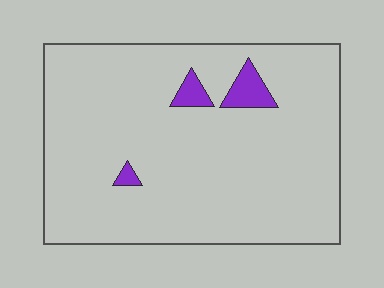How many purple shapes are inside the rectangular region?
3.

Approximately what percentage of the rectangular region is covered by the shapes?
Approximately 5%.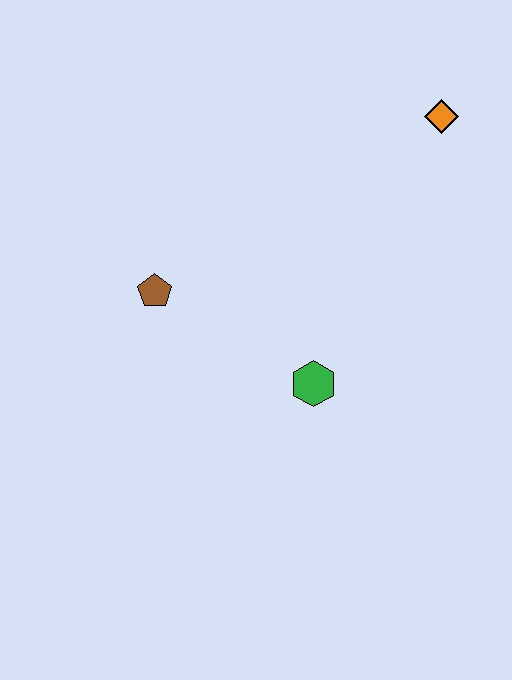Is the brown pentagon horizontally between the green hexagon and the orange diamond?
No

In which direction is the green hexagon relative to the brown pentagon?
The green hexagon is to the right of the brown pentagon.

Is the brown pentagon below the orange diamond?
Yes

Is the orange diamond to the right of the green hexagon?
Yes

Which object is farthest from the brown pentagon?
The orange diamond is farthest from the brown pentagon.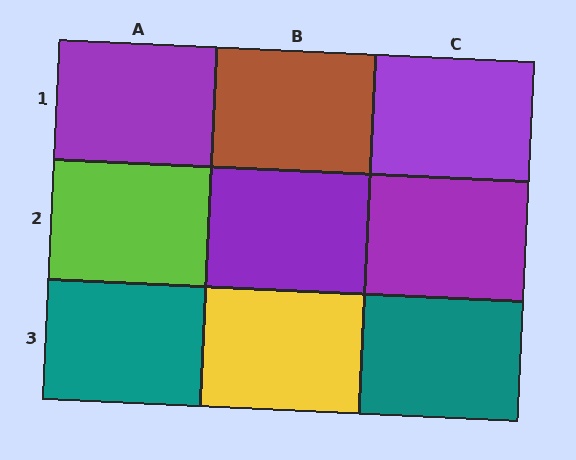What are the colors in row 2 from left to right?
Lime, purple, purple.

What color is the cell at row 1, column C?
Purple.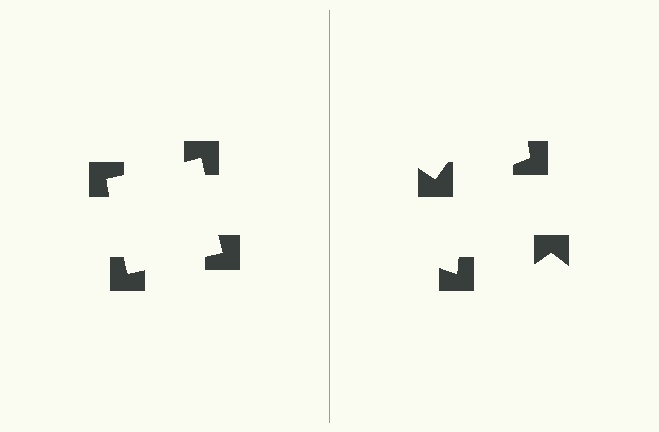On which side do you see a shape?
An illusory square appears on the left side. On the right side the wedge cuts are rotated, so no coherent shape forms.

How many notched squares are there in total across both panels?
8 — 4 on each side.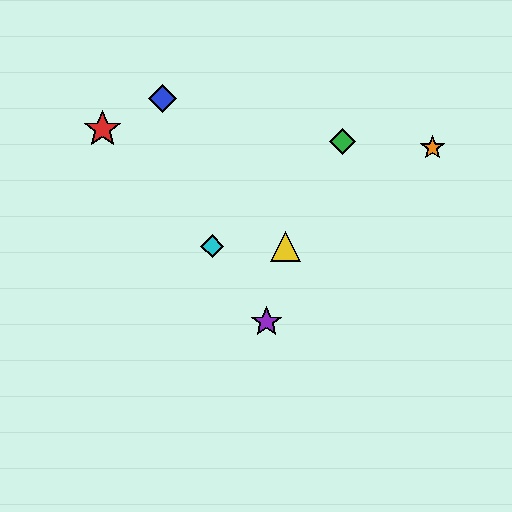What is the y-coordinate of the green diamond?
The green diamond is at y≈142.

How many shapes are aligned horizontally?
2 shapes (the yellow triangle, the cyan diamond) are aligned horizontally.